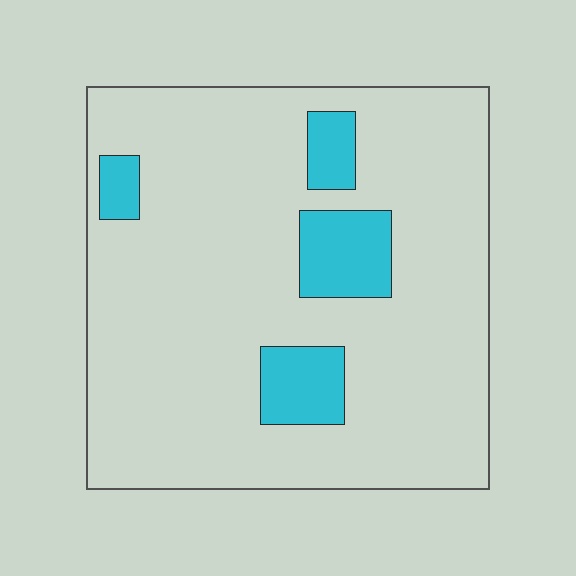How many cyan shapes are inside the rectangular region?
4.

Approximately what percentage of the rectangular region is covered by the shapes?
Approximately 15%.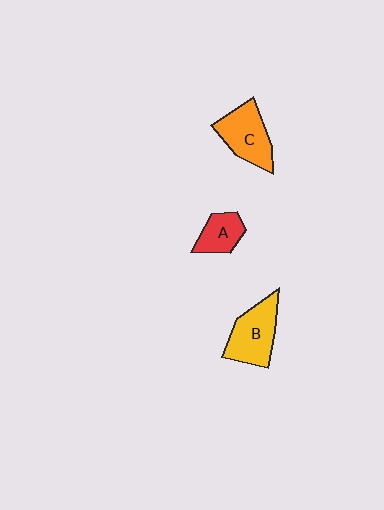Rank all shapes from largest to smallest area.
From largest to smallest: B (yellow), C (orange), A (red).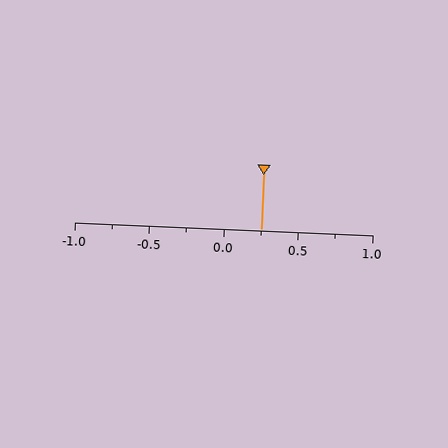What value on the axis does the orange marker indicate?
The marker indicates approximately 0.25.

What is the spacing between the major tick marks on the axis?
The major ticks are spaced 0.5 apart.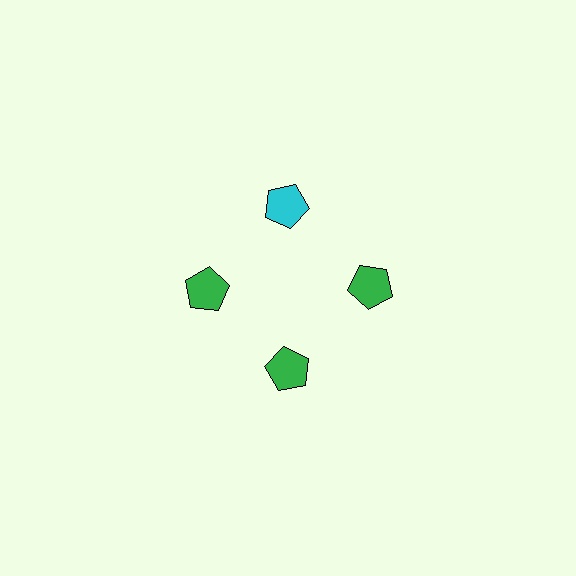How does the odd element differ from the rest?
It has a different color: cyan instead of green.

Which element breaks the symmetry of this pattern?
The cyan pentagon at roughly the 12 o'clock position breaks the symmetry. All other shapes are green pentagons.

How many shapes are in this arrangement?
There are 4 shapes arranged in a ring pattern.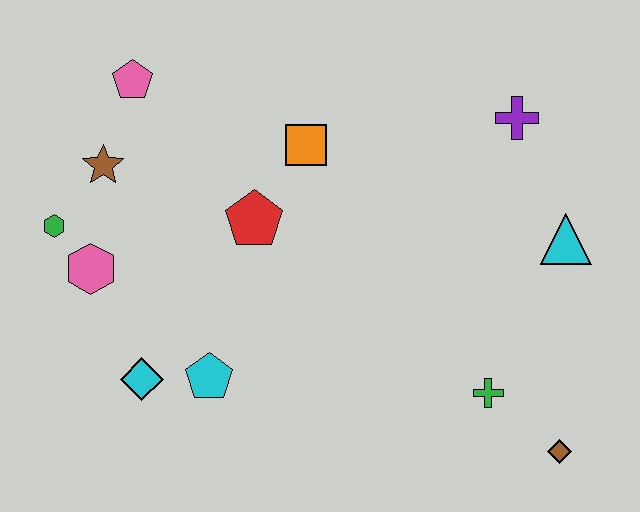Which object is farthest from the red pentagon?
The brown diamond is farthest from the red pentagon.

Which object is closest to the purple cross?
The cyan triangle is closest to the purple cross.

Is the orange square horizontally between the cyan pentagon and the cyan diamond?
No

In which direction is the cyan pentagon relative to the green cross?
The cyan pentagon is to the left of the green cross.